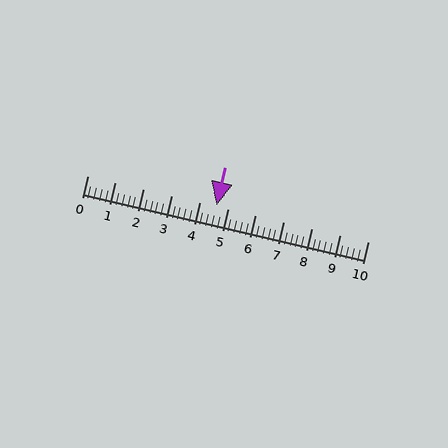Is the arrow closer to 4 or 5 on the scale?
The arrow is closer to 5.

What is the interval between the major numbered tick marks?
The major tick marks are spaced 1 units apart.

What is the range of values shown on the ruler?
The ruler shows values from 0 to 10.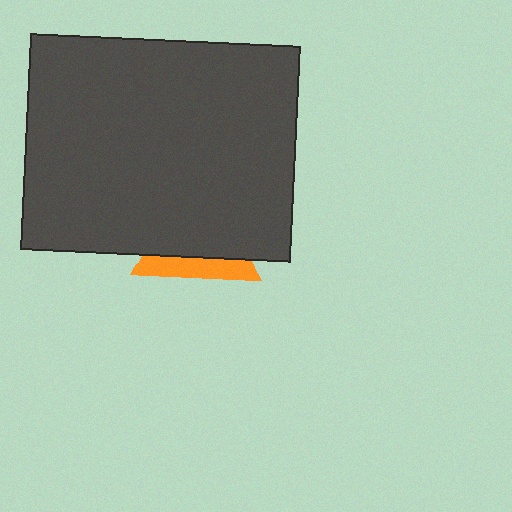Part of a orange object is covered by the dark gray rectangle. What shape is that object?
It is a triangle.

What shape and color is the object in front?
The object in front is a dark gray rectangle.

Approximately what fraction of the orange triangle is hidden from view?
Roughly 68% of the orange triangle is hidden behind the dark gray rectangle.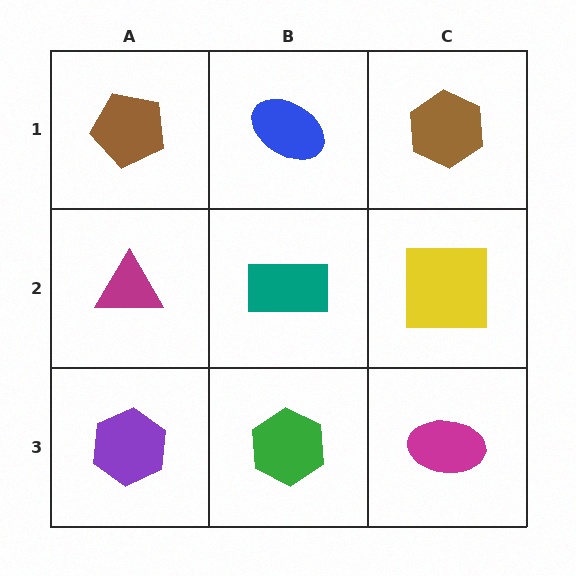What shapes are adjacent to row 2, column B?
A blue ellipse (row 1, column B), a green hexagon (row 3, column B), a magenta triangle (row 2, column A), a yellow square (row 2, column C).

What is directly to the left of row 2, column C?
A teal rectangle.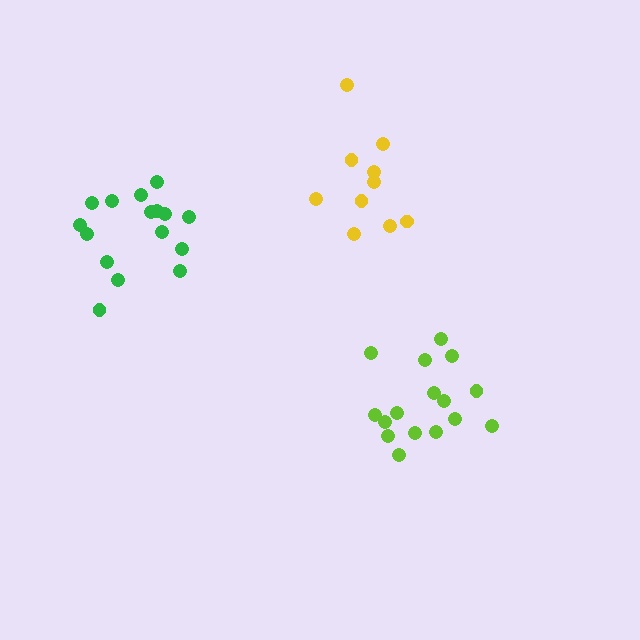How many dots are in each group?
Group 1: 16 dots, Group 2: 10 dots, Group 3: 16 dots (42 total).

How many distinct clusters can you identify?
There are 3 distinct clusters.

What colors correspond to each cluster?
The clusters are colored: green, yellow, lime.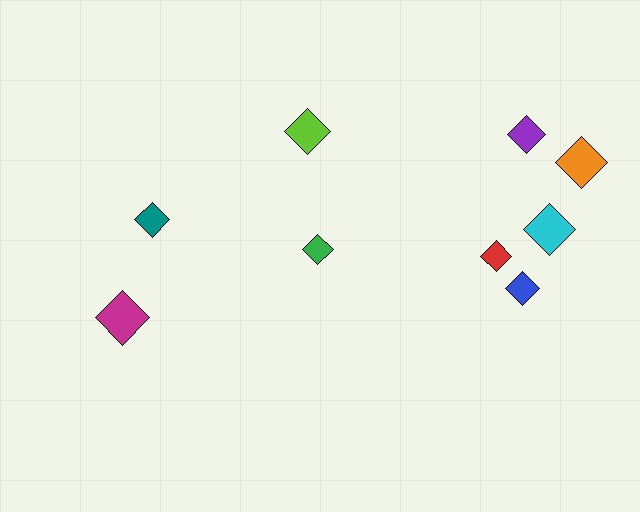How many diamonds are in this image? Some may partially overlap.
There are 9 diamonds.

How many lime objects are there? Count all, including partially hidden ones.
There is 1 lime object.